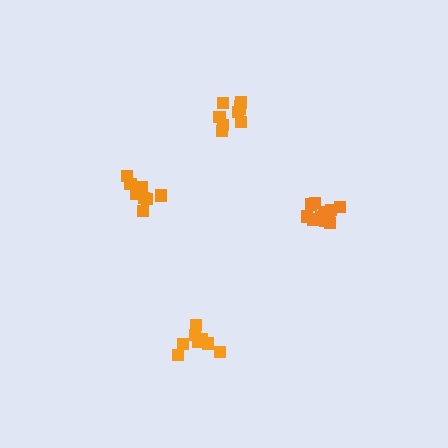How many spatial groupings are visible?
There are 4 spatial groupings.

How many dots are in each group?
Group 1: 9 dots, Group 2: 8 dots, Group 3: 9 dots, Group 4: 13 dots (39 total).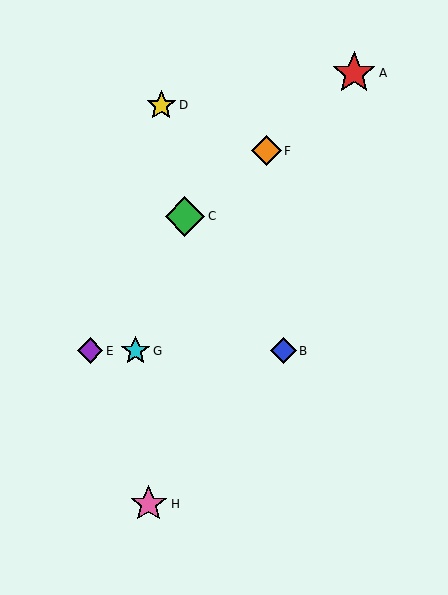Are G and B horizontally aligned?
Yes, both are at y≈351.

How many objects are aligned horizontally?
3 objects (B, E, G) are aligned horizontally.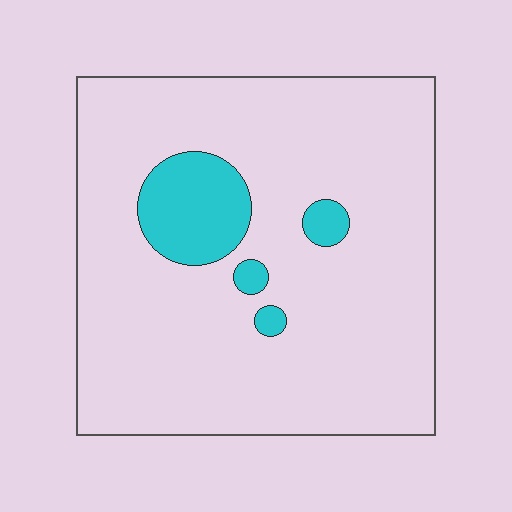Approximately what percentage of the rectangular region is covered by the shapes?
Approximately 10%.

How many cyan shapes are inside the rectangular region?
4.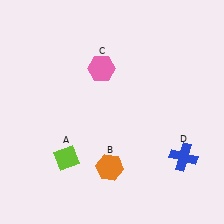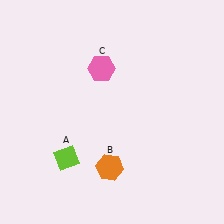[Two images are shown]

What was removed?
The blue cross (D) was removed in Image 2.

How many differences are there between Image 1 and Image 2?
There is 1 difference between the two images.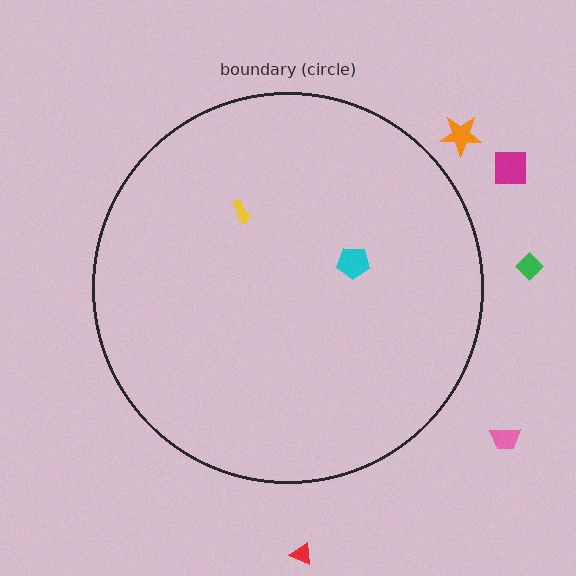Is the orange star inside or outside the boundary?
Outside.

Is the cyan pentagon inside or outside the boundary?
Inside.